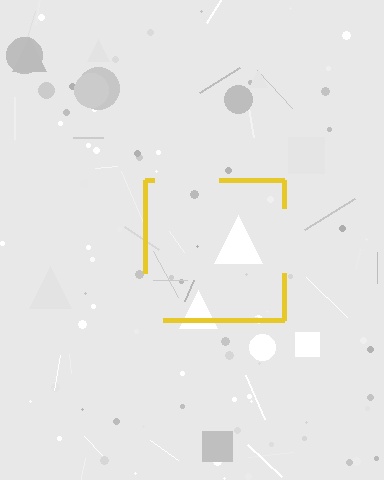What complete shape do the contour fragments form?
The contour fragments form a square.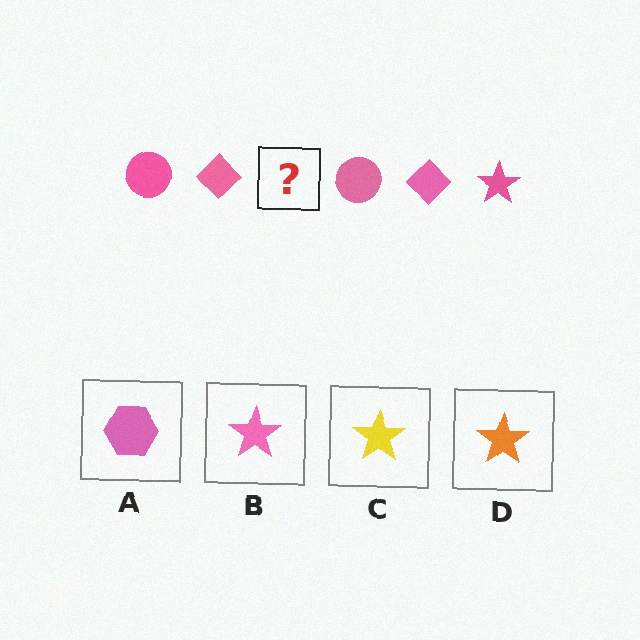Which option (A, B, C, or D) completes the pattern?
B.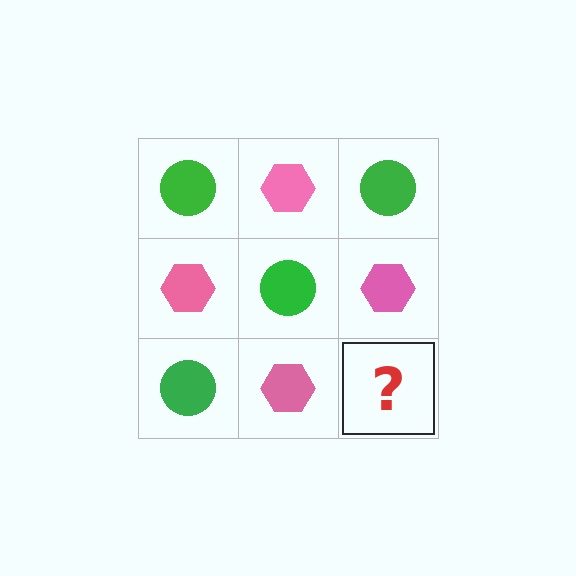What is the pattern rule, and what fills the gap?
The rule is that it alternates green circle and pink hexagon in a checkerboard pattern. The gap should be filled with a green circle.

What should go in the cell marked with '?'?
The missing cell should contain a green circle.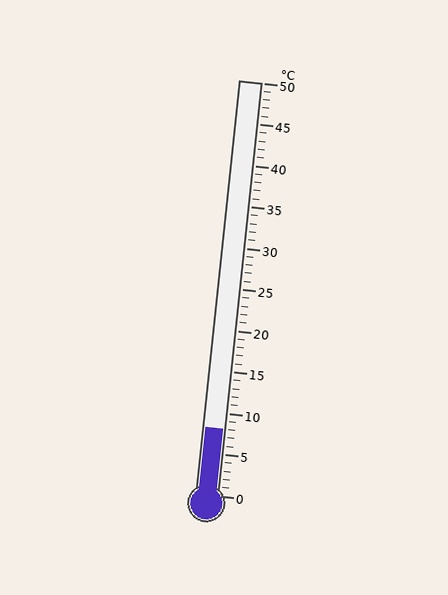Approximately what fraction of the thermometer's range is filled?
The thermometer is filled to approximately 15% of its range.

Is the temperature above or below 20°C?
The temperature is below 20°C.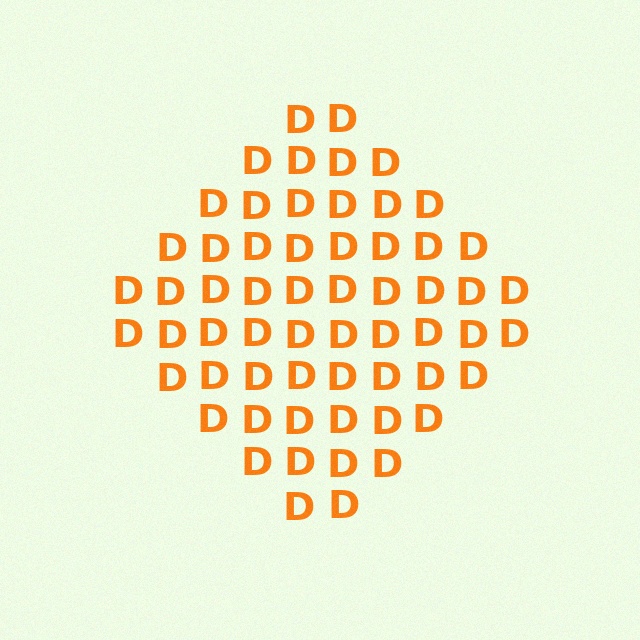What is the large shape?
The large shape is a diamond.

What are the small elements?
The small elements are letter D's.